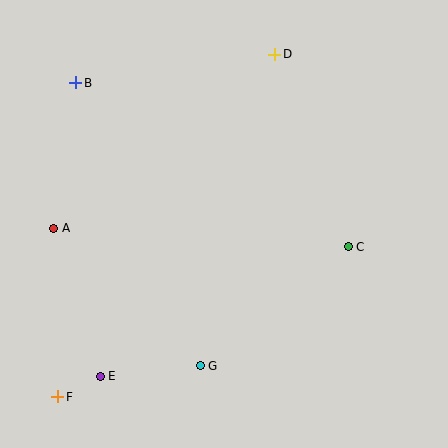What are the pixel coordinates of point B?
Point B is at (76, 83).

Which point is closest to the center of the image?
Point C at (348, 247) is closest to the center.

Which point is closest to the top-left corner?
Point B is closest to the top-left corner.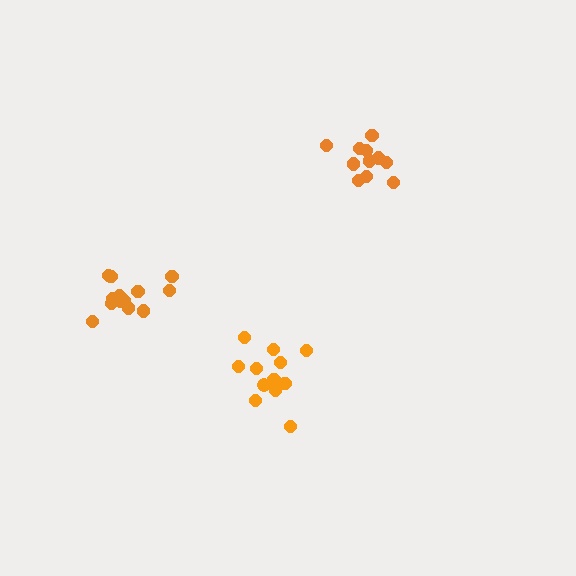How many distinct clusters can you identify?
There are 3 distinct clusters.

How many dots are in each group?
Group 1: 11 dots, Group 2: 13 dots, Group 3: 12 dots (36 total).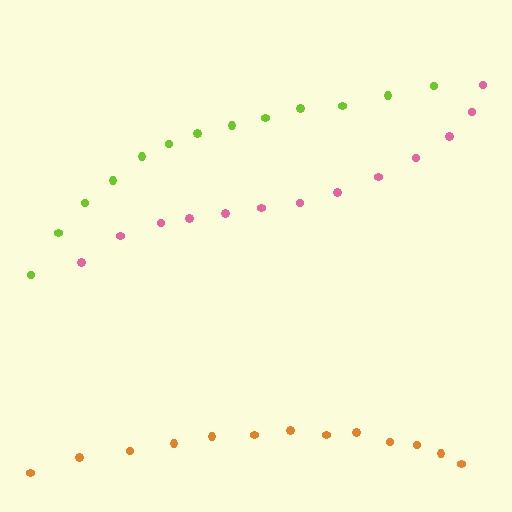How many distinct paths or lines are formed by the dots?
There are 3 distinct paths.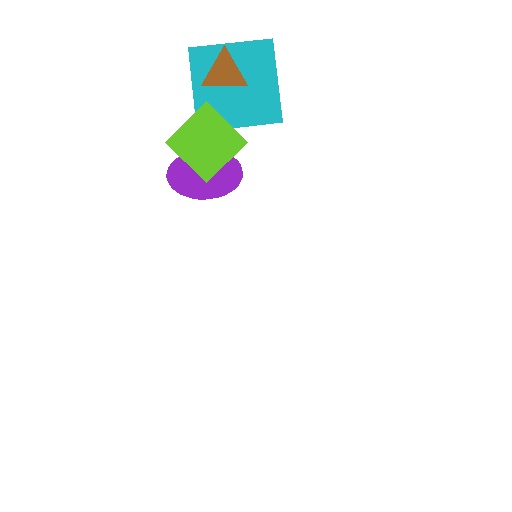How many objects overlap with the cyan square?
2 objects overlap with the cyan square.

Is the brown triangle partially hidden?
No, no other shape covers it.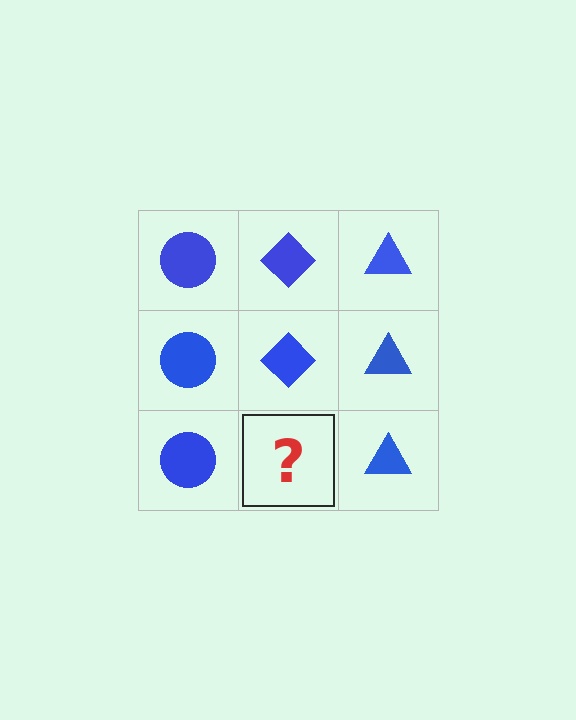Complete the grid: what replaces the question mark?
The question mark should be replaced with a blue diamond.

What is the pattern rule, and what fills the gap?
The rule is that each column has a consistent shape. The gap should be filled with a blue diamond.